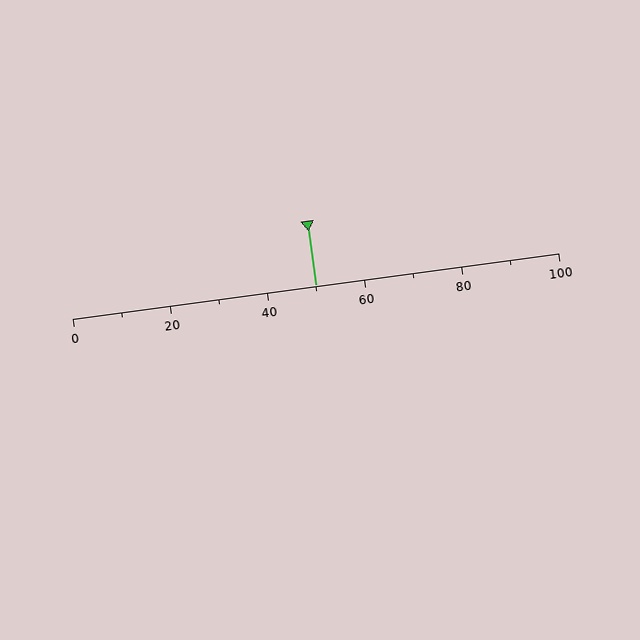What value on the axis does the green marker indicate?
The marker indicates approximately 50.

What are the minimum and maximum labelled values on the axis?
The axis runs from 0 to 100.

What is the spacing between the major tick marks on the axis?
The major ticks are spaced 20 apart.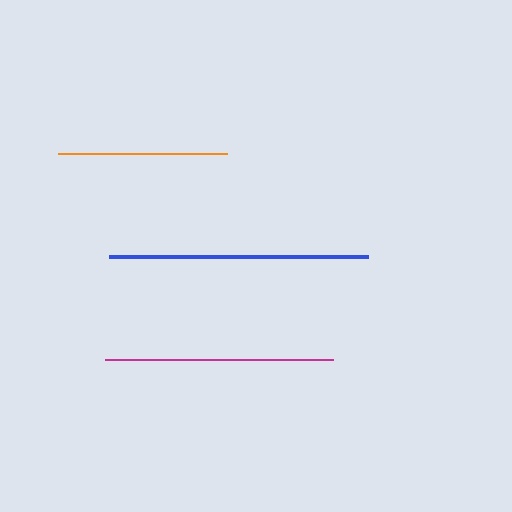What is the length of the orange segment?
The orange segment is approximately 169 pixels long.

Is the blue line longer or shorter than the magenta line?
The blue line is longer than the magenta line.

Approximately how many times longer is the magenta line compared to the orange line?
The magenta line is approximately 1.3 times the length of the orange line.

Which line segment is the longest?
The blue line is the longest at approximately 258 pixels.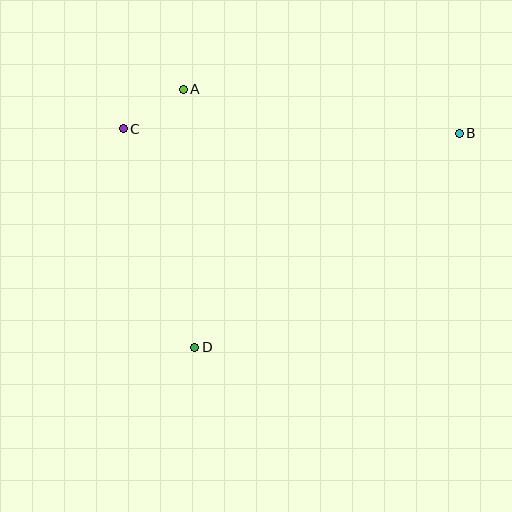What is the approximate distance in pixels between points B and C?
The distance between B and C is approximately 336 pixels.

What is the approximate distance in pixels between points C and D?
The distance between C and D is approximately 230 pixels.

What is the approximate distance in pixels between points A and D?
The distance between A and D is approximately 258 pixels.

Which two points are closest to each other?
Points A and C are closest to each other.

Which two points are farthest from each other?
Points B and D are farthest from each other.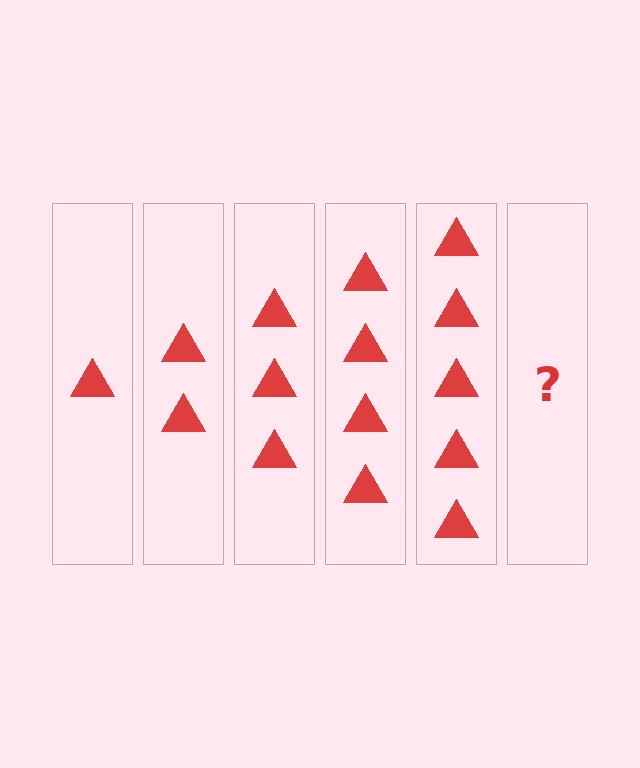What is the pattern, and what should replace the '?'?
The pattern is that each step adds one more triangle. The '?' should be 6 triangles.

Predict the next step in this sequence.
The next step is 6 triangles.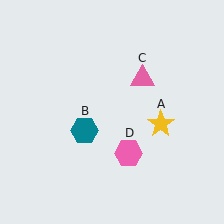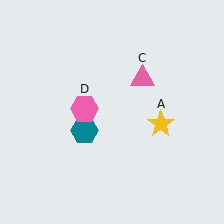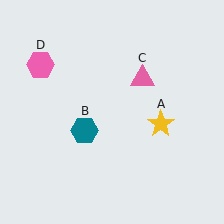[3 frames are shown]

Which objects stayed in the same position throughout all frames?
Yellow star (object A) and teal hexagon (object B) and pink triangle (object C) remained stationary.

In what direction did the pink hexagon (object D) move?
The pink hexagon (object D) moved up and to the left.